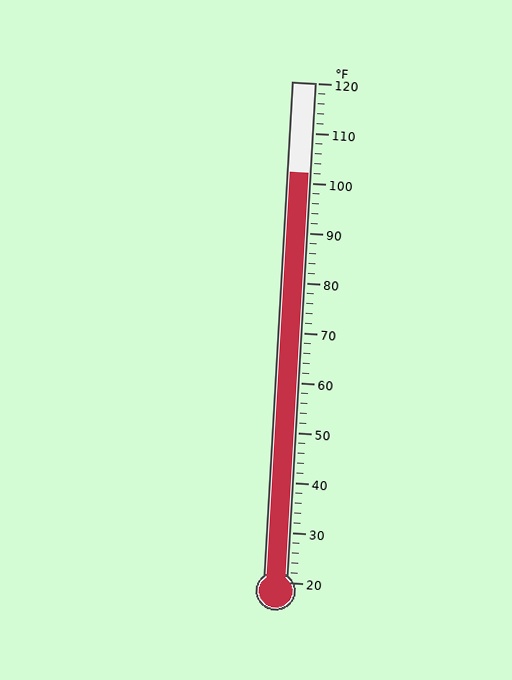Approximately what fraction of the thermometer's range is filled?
The thermometer is filled to approximately 80% of its range.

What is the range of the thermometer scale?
The thermometer scale ranges from 20°F to 120°F.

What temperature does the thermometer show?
The thermometer shows approximately 102°F.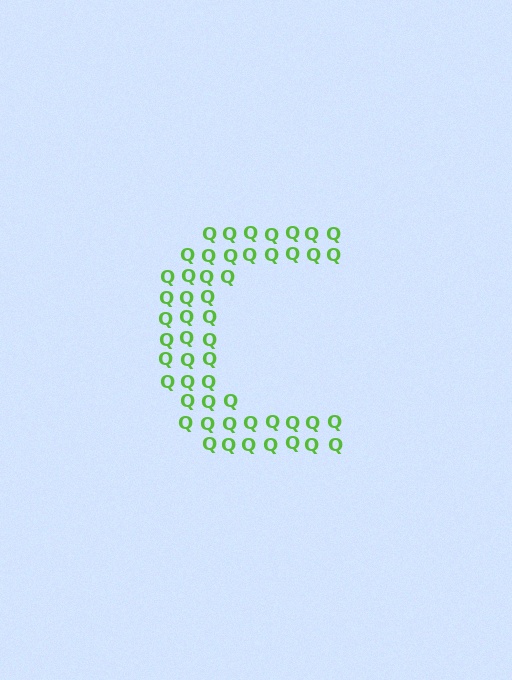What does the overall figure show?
The overall figure shows the letter C.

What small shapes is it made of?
It is made of small letter Q's.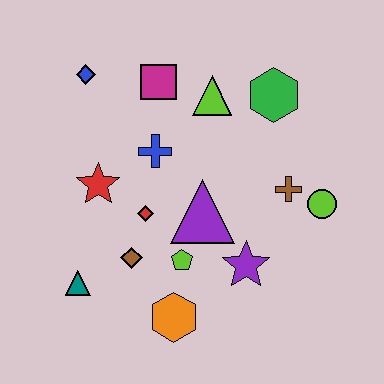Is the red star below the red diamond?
No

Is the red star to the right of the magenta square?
No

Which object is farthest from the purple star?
The blue diamond is farthest from the purple star.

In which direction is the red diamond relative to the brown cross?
The red diamond is to the left of the brown cross.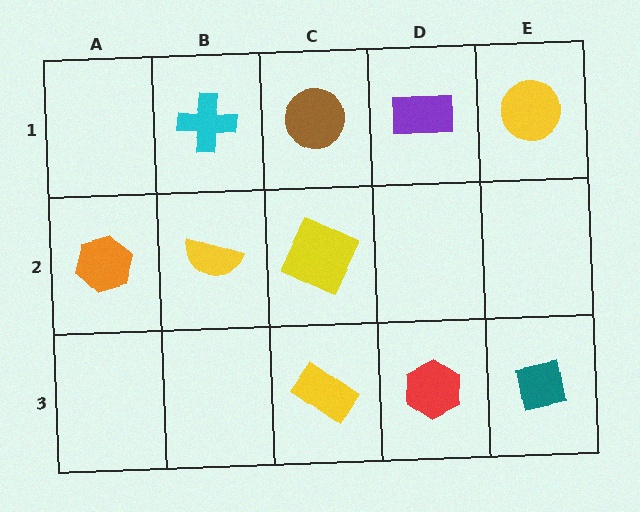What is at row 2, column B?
A yellow semicircle.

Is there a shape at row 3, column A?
No, that cell is empty.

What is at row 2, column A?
An orange hexagon.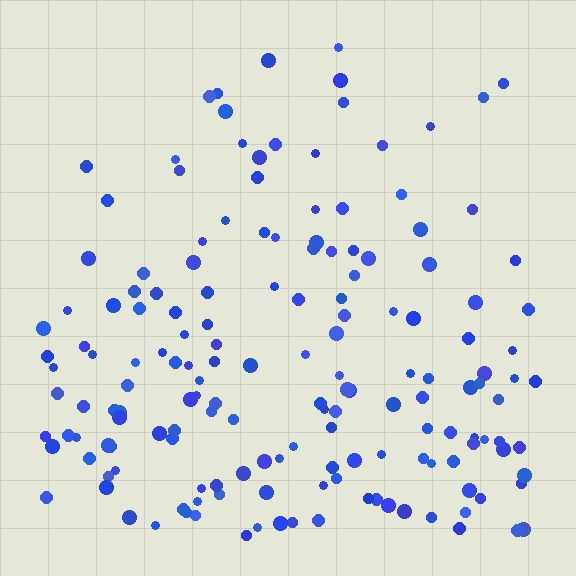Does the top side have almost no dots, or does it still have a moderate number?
Still a moderate number, just noticeably fewer than the bottom.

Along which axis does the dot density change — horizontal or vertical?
Vertical.